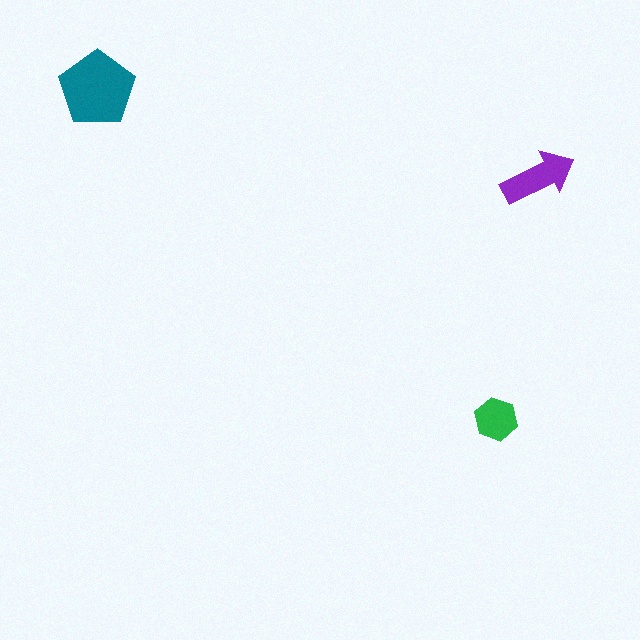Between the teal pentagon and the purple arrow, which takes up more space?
The teal pentagon.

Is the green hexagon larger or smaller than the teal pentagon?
Smaller.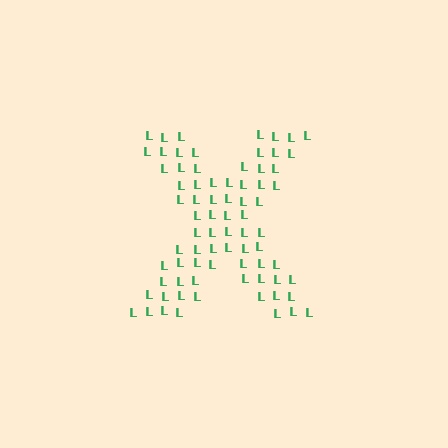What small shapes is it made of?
It is made of small letter L's.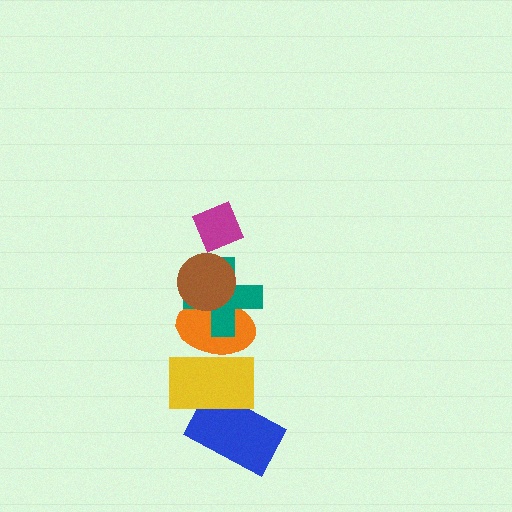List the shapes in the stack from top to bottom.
From top to bottom: the magenta diamond, the brown circle, the teal cross, the orange ellipse, the yellow rectangle, the blue rectangle.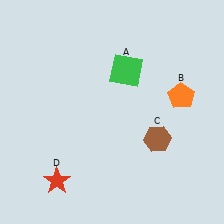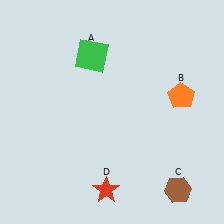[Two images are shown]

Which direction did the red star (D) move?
The red star (D) moved right.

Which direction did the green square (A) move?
The green square (A) moved left.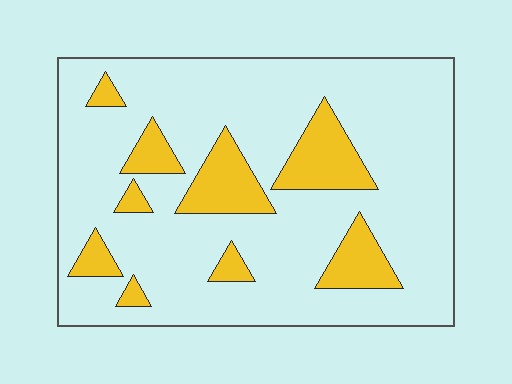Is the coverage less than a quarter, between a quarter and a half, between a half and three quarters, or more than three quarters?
Less than a quarter.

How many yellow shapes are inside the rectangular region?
9.